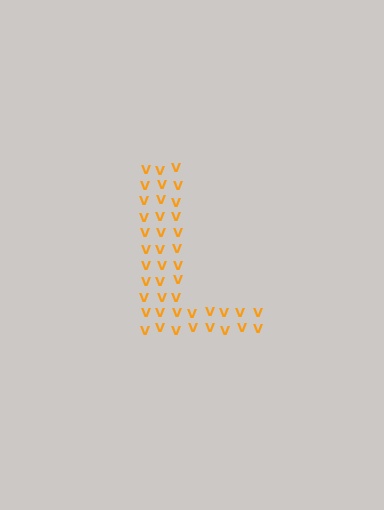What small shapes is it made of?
It is made of small letter V's.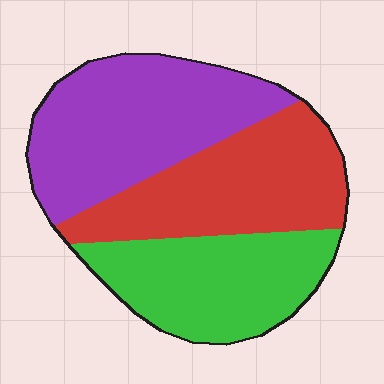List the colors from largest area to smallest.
From largest to smallest: purple, red, green.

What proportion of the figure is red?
Red takes up between a sixth and a third of the figure.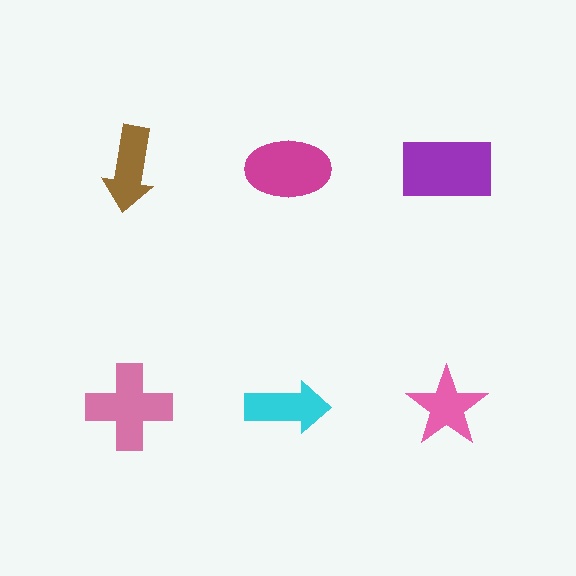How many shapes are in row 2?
3 shapes.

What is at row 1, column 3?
A purple rectangle.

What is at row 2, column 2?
A cyan arrow.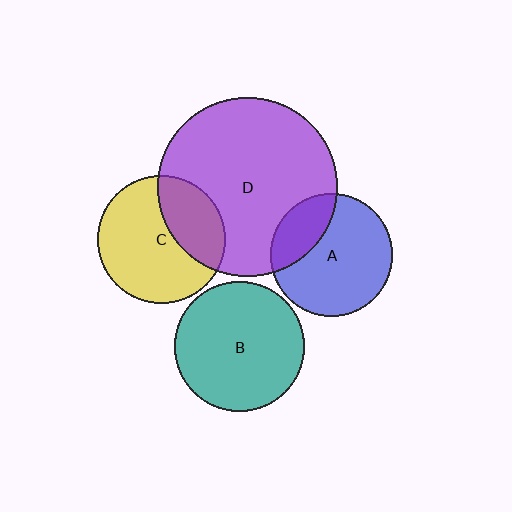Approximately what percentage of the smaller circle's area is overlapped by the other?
Approximately 35%.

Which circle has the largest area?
Circle D (purple).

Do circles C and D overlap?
Yes.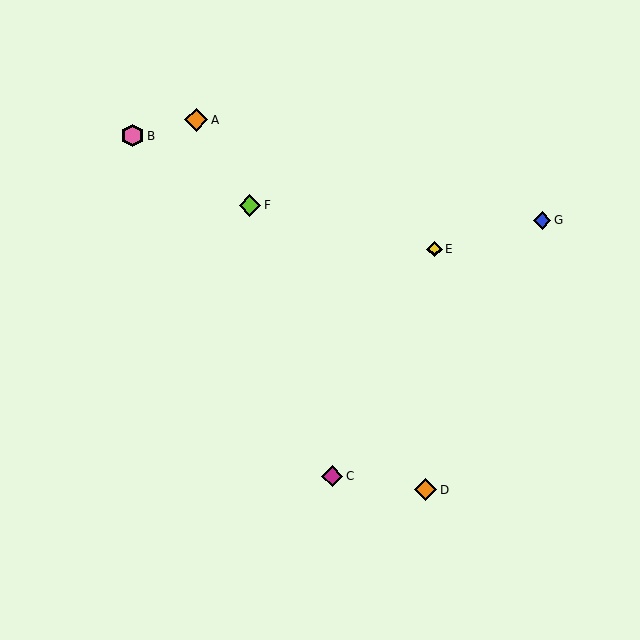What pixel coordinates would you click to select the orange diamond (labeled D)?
Click at (426, 490) to select the orange diamond D.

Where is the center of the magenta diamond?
The center of the magenta diamond is at (332, 476).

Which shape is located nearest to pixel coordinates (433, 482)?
The orange diamond (labeled D) at (426, 490) is nearest to that location.